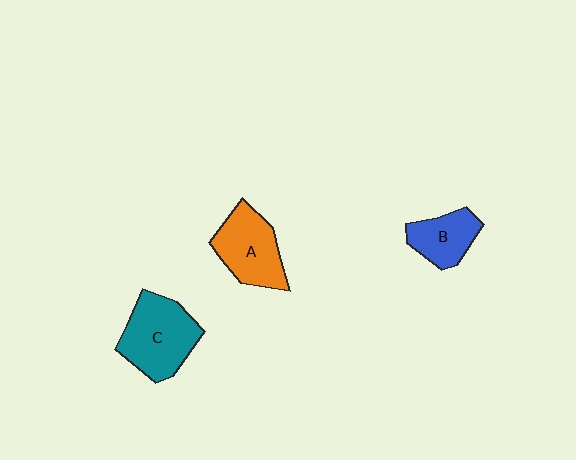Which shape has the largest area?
Shape C (teal).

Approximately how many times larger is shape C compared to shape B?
Approximately 1.7 times.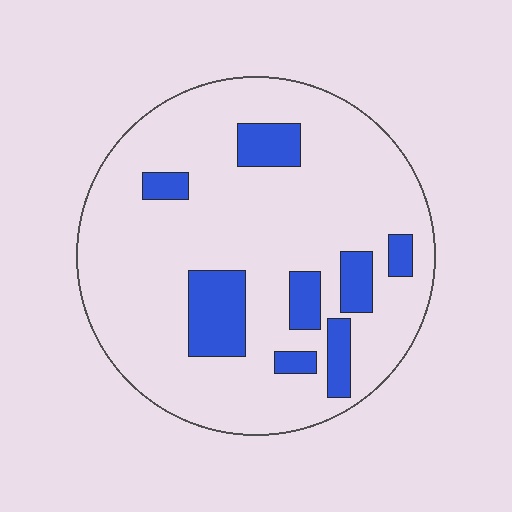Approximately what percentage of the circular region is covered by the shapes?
Approximately 15%.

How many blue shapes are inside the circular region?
8.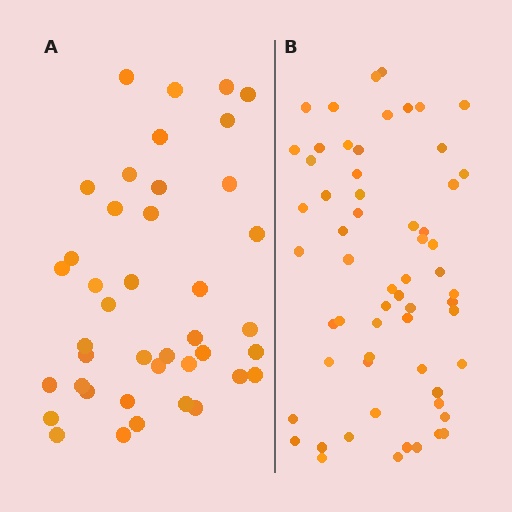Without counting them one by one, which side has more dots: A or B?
Region B (the right region) has more dots.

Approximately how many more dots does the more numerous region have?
Region B has approximately 20 more dots than region A.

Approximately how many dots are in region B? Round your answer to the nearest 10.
About 60 dots.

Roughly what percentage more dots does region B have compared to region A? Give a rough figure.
About 45% more.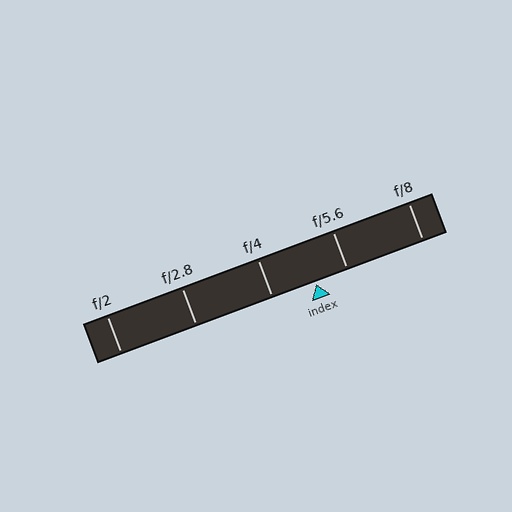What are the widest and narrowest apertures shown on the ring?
The widest aperture shown is f/2 and the narrowest is f/8.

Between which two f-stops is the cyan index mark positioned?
The index mark is between f/4 and f/5.6.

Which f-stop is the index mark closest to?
The index mark is closest to f/5.6.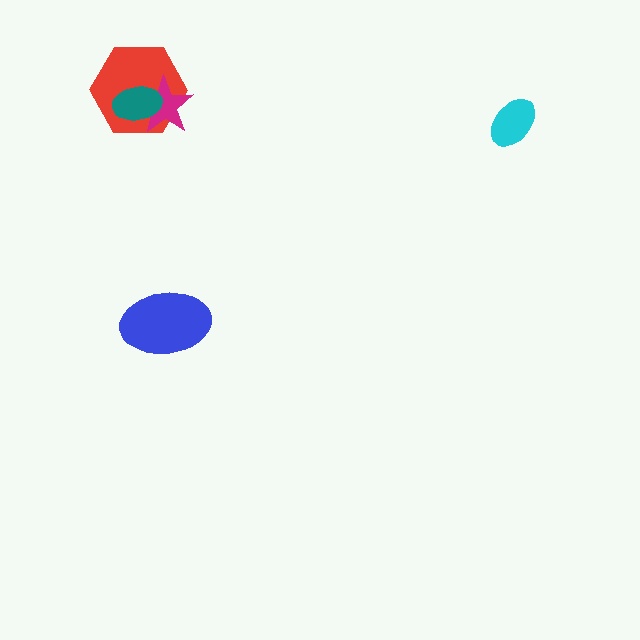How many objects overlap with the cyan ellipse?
0 objects overlap with the cyan ellipse.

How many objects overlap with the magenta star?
2 objects overlap with the magenta star.